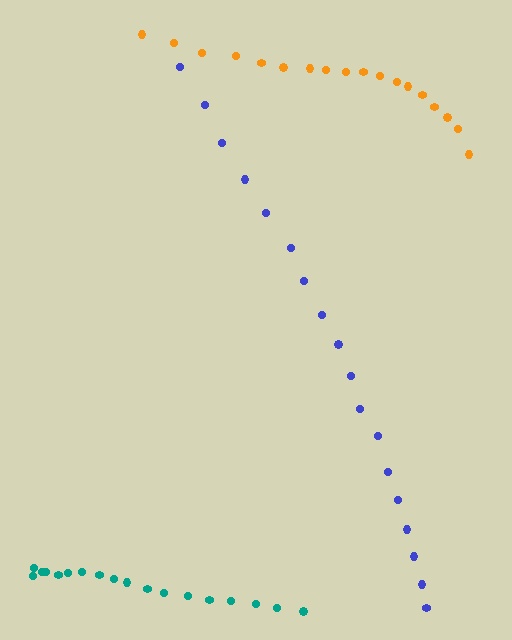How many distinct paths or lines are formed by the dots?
There are 3 distinct paths.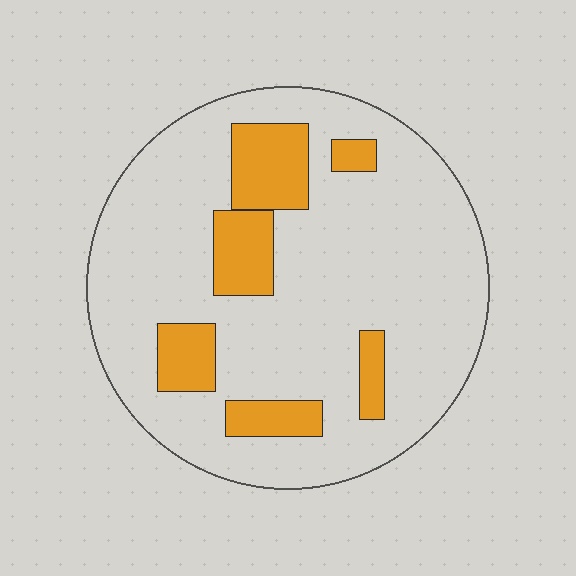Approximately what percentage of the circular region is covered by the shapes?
Approximately 20%.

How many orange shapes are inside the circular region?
6.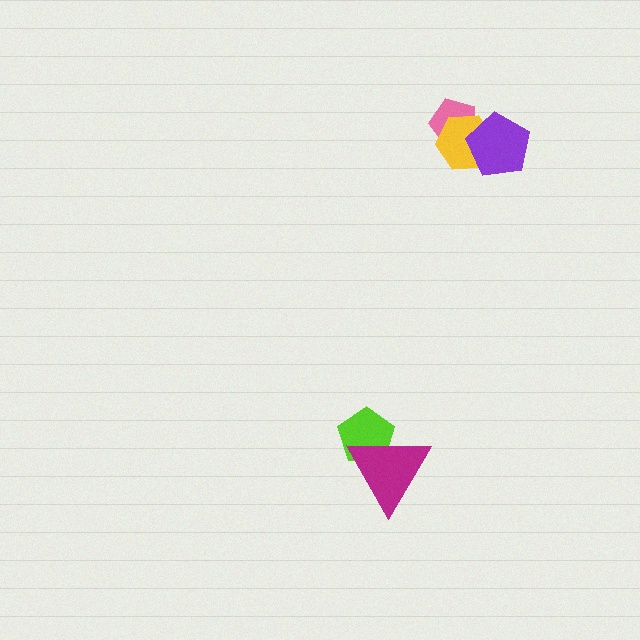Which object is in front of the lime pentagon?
The magenta triangle is in front of the lime pentagon.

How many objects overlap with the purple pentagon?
2 objects overlap with the purple pentagon.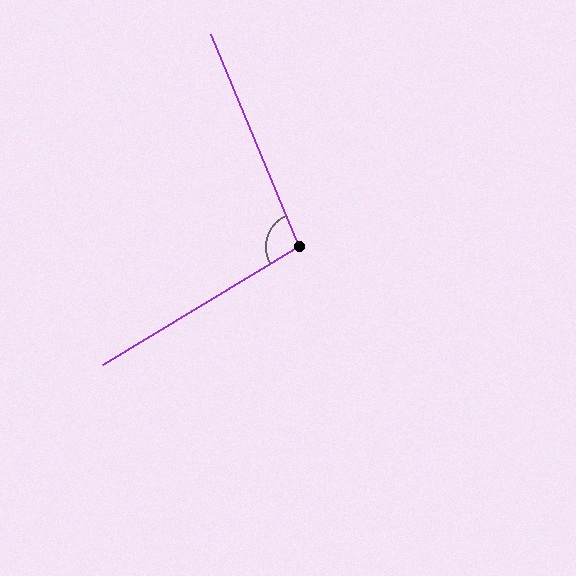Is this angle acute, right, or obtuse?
It is obtuse.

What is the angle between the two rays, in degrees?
Approximately 98 degrees.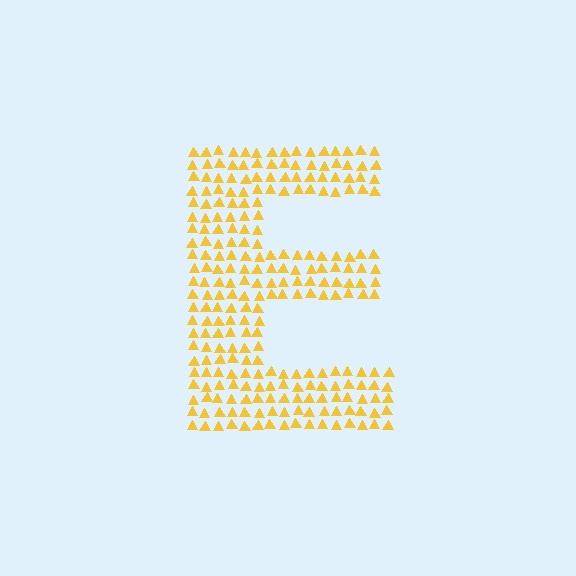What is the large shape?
The large shape is the letter E.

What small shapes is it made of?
It is made of small triangles.